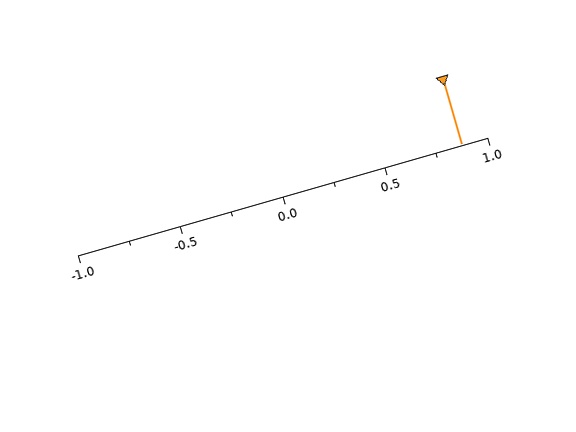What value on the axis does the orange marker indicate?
The marker indicates approximately 0.88.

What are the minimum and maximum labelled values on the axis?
The axis runs from -1.0 to 1.0.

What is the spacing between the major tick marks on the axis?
The major ticks are spaced 0.5 apart.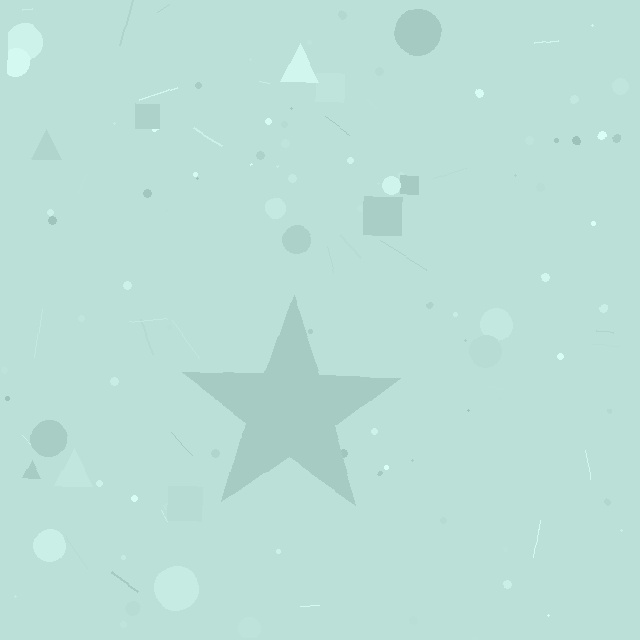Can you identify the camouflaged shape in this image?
The camouflaged shape is a star.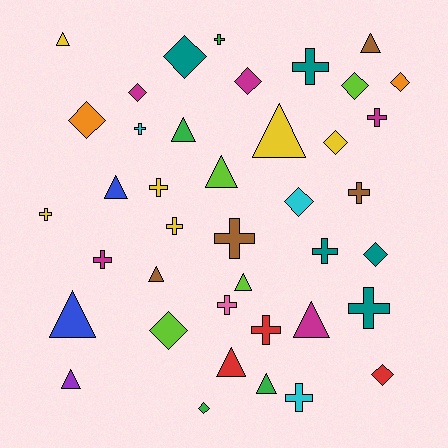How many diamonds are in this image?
There are 12 diamonds.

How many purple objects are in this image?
There is 1 purple object.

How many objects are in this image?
There are 40 objects.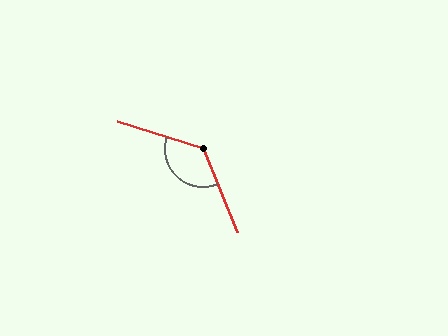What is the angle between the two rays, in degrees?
Approximately 130 degrees.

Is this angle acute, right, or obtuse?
It is obtuse.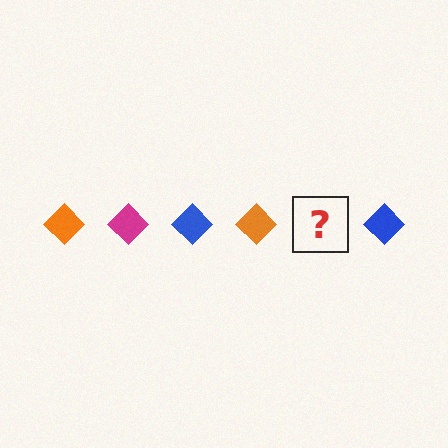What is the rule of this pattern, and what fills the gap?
The rule is that the pattern cycles through orange, magenta, blue diamonds. The gap should be filled with a magenta diamond.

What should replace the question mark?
The question mark should be replaced with a magenta diamond.